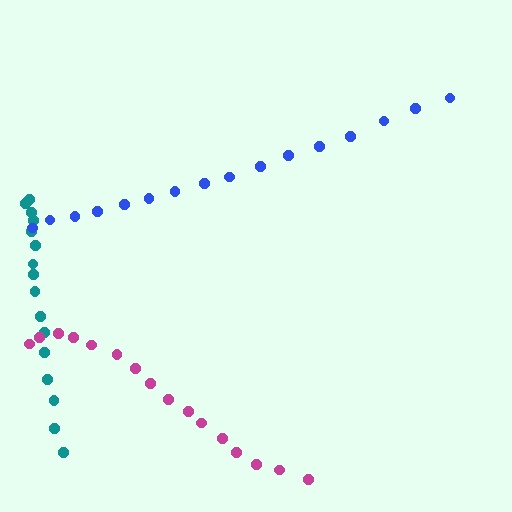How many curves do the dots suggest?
There are 3 distinct paths.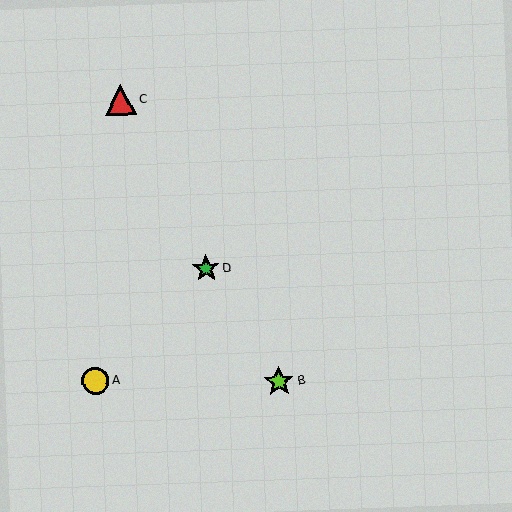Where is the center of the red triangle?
The center of the red triangle is at (120, 100).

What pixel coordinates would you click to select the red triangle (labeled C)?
Click at (120, 100) to select the red triangle C.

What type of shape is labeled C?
Shape C is a red triangle.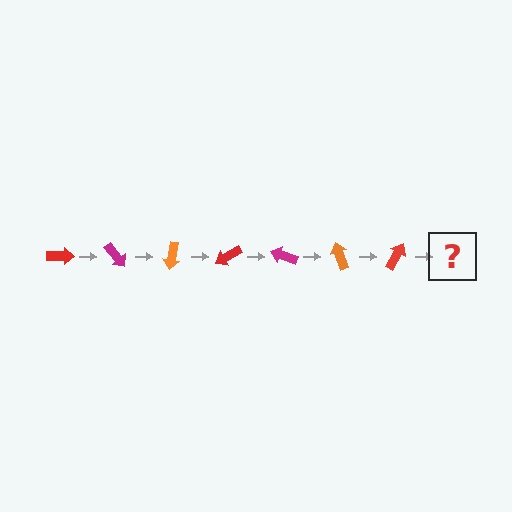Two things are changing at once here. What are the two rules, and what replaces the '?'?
The two rules are that it rotates 50 degrees each step and the color cycles through red, magenta, and orange. The '?' should be a magenta arrow, rotated 350 degrees from the start.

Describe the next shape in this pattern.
It should be a magenta arrow, rotated 350 degrees from the start.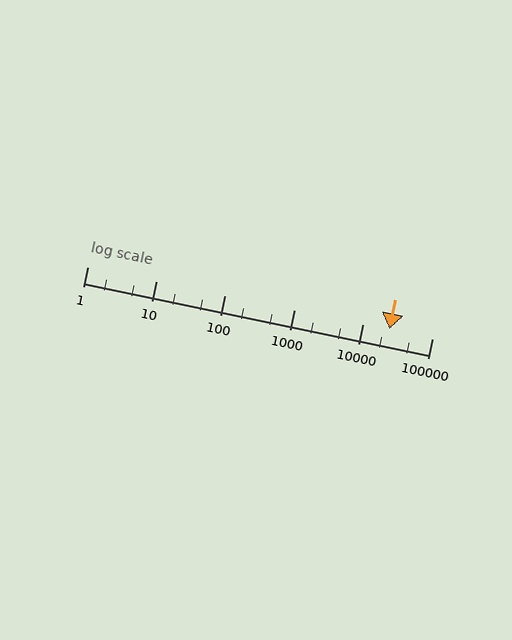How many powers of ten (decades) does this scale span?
The scale spans 5 decades, from 1 to 100000.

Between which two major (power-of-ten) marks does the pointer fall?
The pointer is between 10000 and 100000.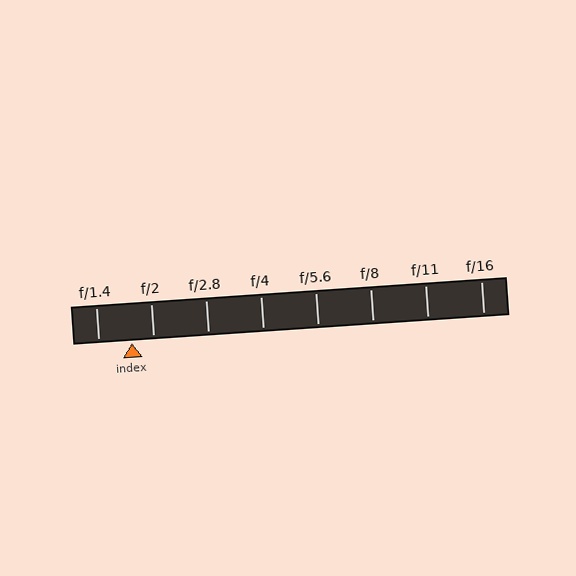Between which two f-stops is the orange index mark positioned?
The index mark is between f/1.4 and f/2.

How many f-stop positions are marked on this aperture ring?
There are 8 f-stop positions marked.